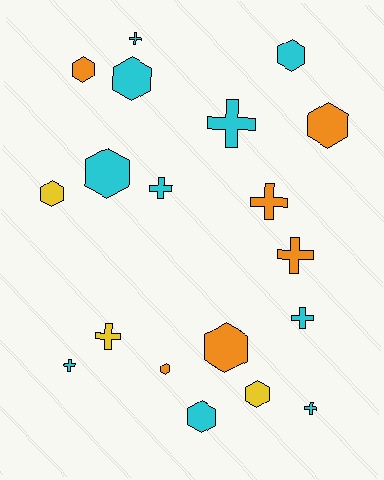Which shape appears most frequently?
Hexagon, with 10 objects.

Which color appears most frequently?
Cyan, with 10 objects.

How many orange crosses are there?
There are 2 orange crosses.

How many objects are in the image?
There are 19 objects.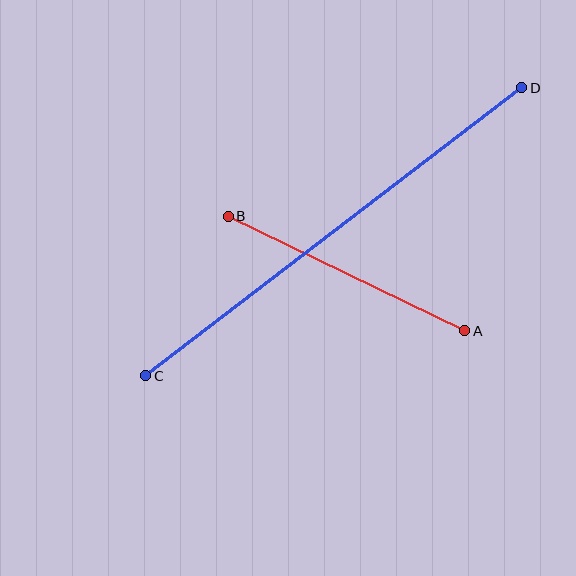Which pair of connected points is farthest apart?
Points C and D are farthest apart.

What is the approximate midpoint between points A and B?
The midpoint is at approximately (347, 273) pixels.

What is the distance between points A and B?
The distance is approximately 263 pixels.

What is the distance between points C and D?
The distance is approximately 474 pixels.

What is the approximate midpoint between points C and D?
The midpoint is at approximately (334, 232) pixels.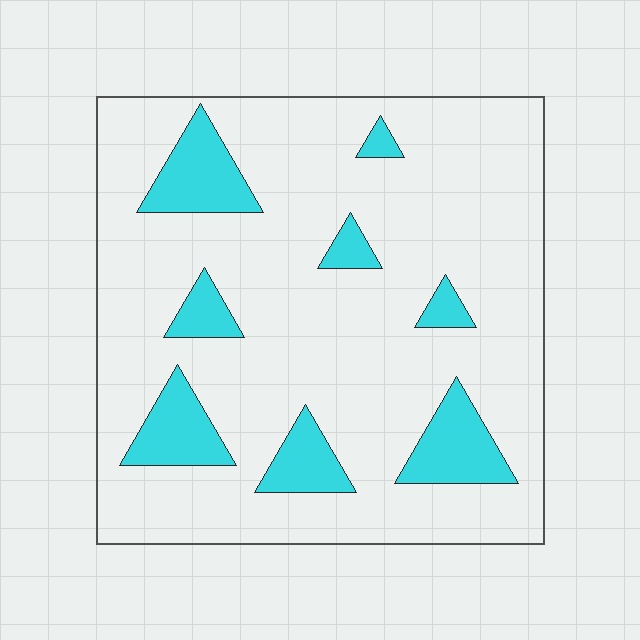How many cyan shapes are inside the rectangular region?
8.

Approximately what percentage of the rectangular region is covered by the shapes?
Approximately 15%.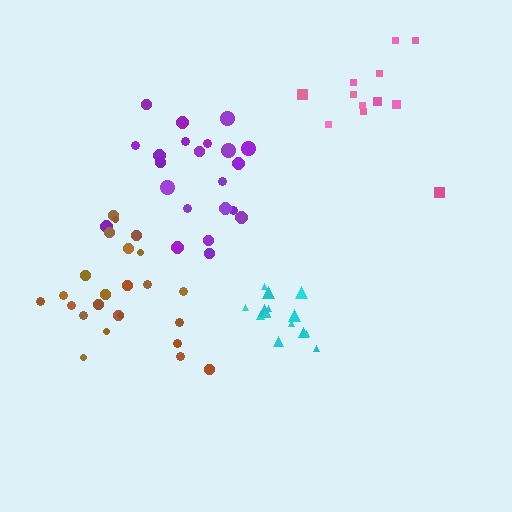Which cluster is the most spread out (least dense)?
Pink.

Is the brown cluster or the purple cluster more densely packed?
Purple.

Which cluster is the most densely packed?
Cyan.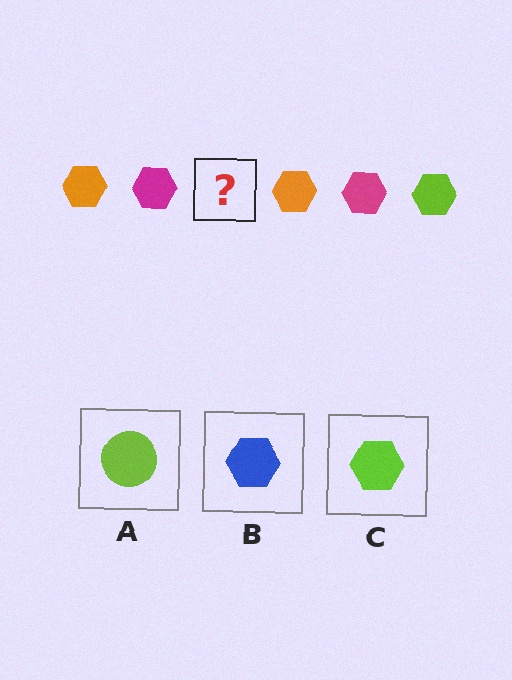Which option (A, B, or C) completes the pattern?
C.